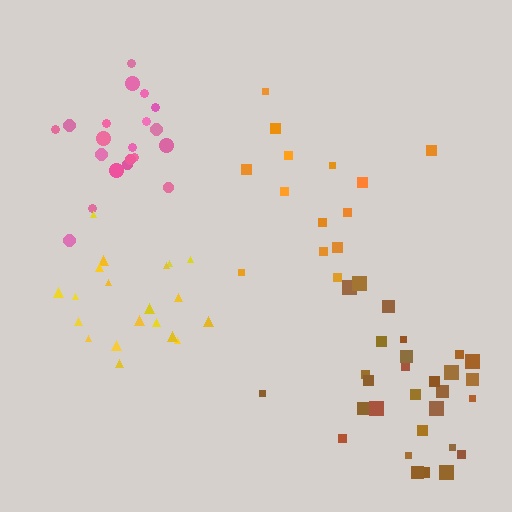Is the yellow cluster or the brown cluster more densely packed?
Yellow.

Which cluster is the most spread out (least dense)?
Orange.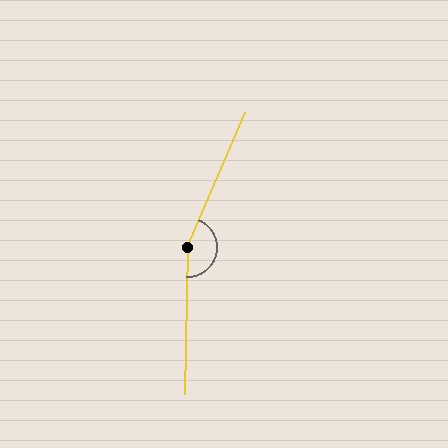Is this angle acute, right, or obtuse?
It is obtuse.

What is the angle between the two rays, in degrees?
Approximately 158 degrees.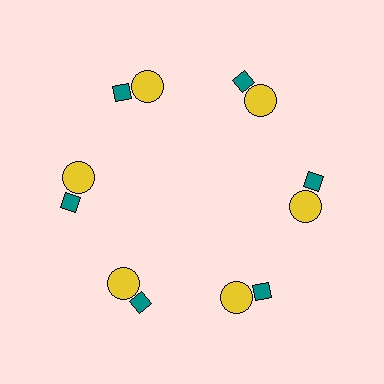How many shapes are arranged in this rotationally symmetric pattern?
There are 12 shapes, arranged in 6 groups of 2.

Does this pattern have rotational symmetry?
Yes, this pattern has 6-fold rotational symmetry. It looks the same after rotating 60 degrees around the center.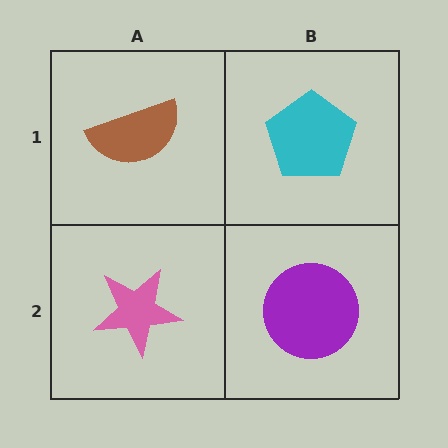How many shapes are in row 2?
2 shapes.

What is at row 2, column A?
A pink star.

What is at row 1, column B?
A cyan pentagon.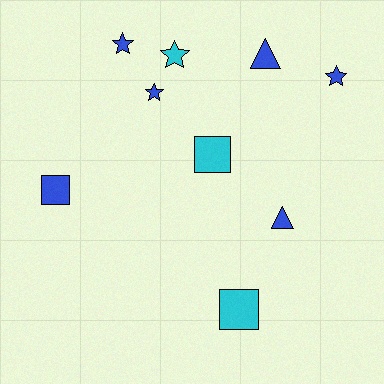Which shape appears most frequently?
Star, with 4 objects.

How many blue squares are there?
There is 1 blue square.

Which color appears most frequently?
Blue, with 6 objects.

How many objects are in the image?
There are 9 objects.